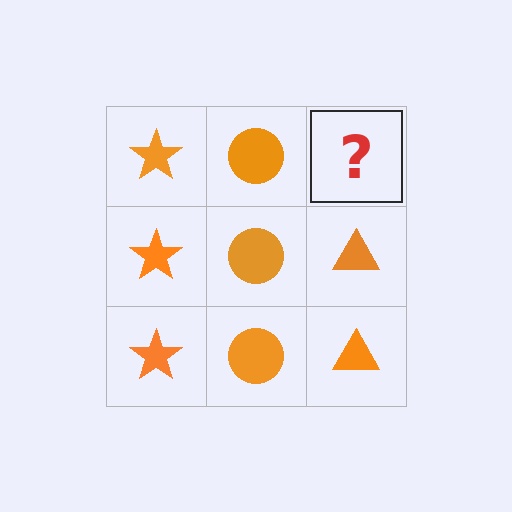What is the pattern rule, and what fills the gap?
The rule is that each column has a consistent shape. The gap should be filled with an orange triangle.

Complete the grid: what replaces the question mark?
The question mark should be replaced with an orange triangle.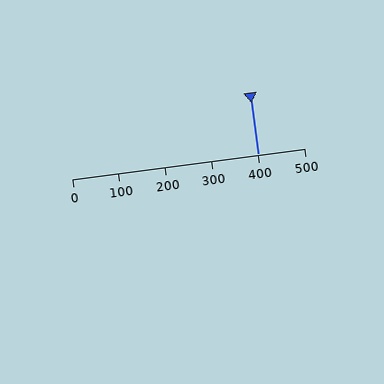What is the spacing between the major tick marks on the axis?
The major ticks are spaced 100 apart.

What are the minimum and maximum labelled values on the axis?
The axis runs from 0 to 500.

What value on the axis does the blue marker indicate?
The marker indicates approximately 400.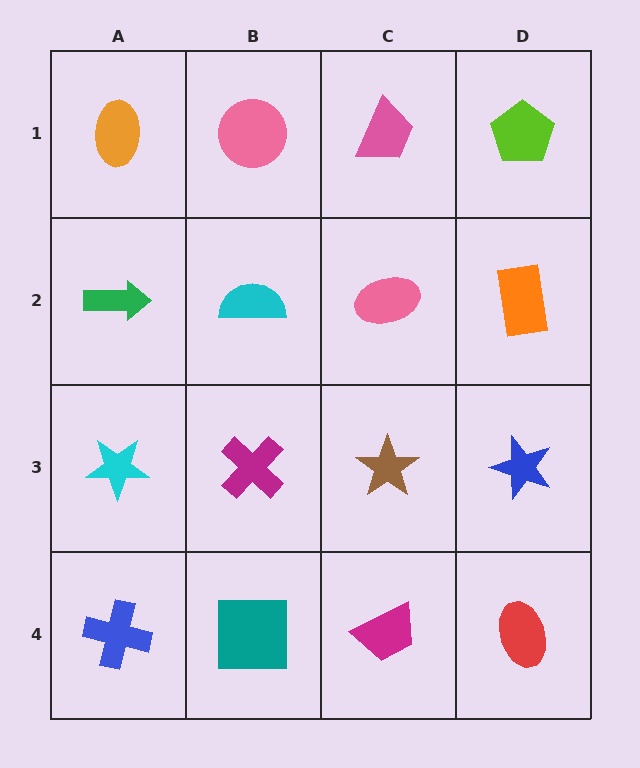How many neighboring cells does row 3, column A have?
3.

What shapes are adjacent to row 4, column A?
A cyan star (row 3, column A), a teal square (row 4, column B).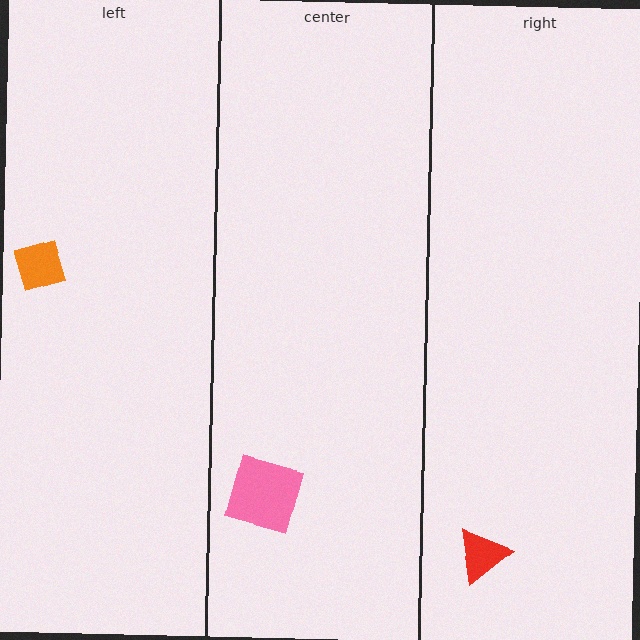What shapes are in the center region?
The pink square.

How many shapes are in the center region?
1.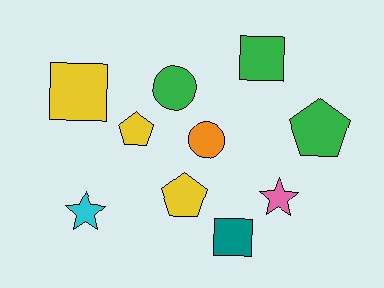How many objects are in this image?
There are 10 objects.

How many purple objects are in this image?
There are no purple objects.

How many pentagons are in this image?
There are 3 pentagons.